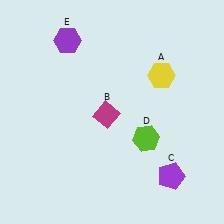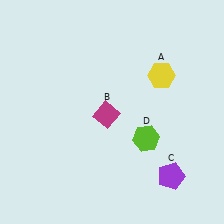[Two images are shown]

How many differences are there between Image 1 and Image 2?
There is 1 difference between the two images.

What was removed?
The purple hexagon (E) was removed in Image 2.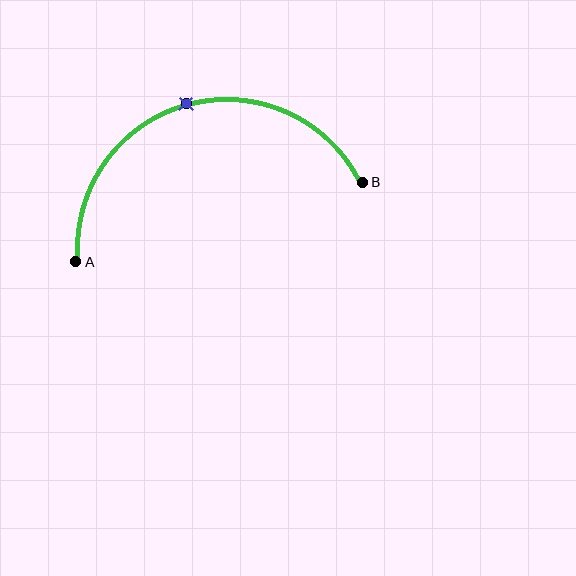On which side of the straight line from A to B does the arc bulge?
The arc bulges above the straight line connecting A and B.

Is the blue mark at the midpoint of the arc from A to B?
Yes. The blue mark lies on the arc at equal arc-length from both A and B — it is the arc midpoint.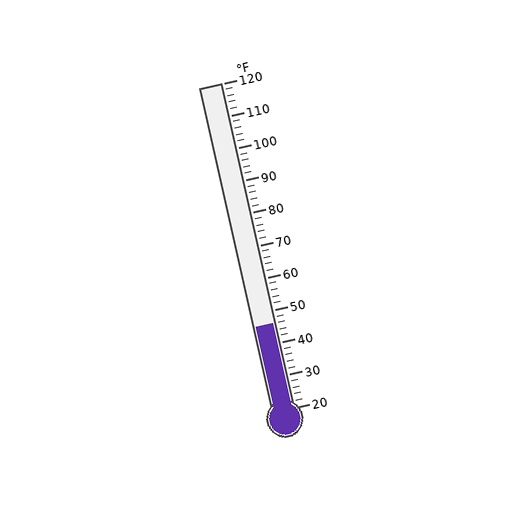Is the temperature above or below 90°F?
The temperature is below 90°F.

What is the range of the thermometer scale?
The thermometer scale ranges from 20°F to 120°F.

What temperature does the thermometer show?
The thermometer shows approximately 46°F.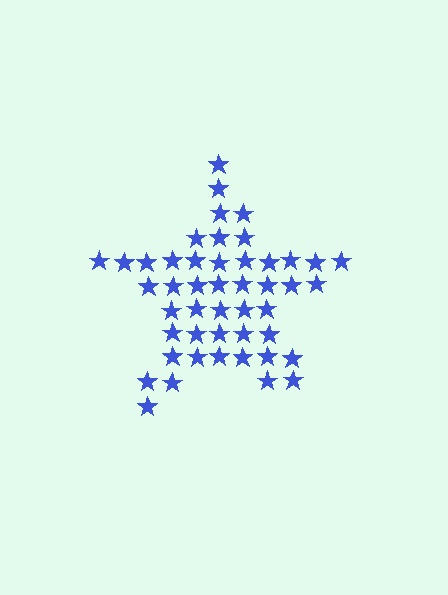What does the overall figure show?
The overall figure shows a star.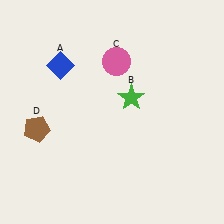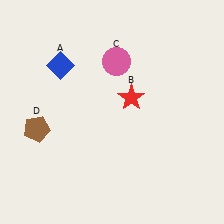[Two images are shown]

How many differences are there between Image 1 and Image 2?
There is 1 difference between the two images.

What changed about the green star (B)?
In Image 1, B is green. In Image 2, it changed to red.